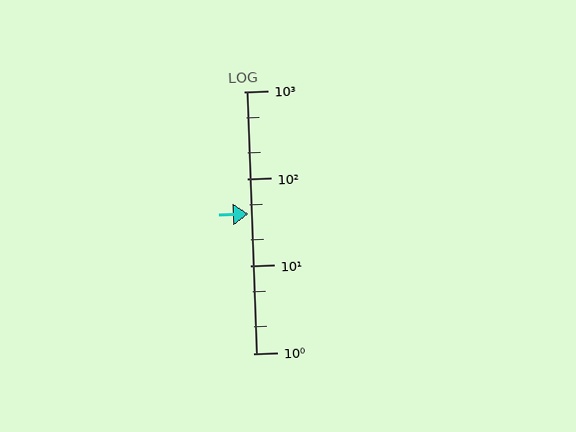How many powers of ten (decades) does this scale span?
The scale spans 3 decades, from 1 to 1000.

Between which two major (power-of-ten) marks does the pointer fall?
The pointer is between 10 and 100.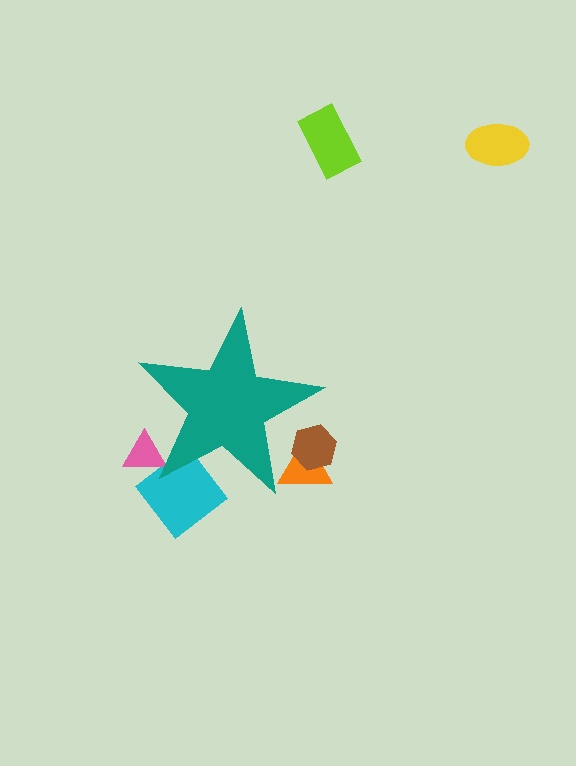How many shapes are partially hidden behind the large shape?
4 shapes are partially hidden.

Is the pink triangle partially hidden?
Yes, the pink triangle is partially hidden behind the teal star.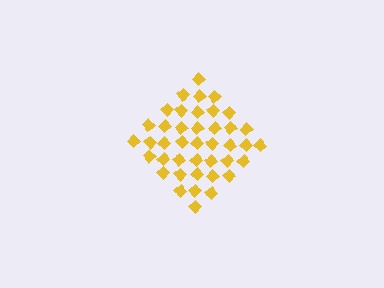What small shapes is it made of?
It is made of small diamonds.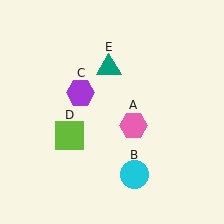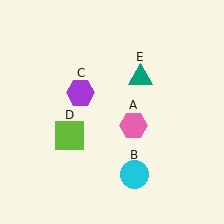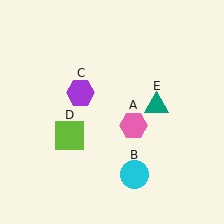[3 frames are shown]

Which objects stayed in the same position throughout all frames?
Pink hexagon (object A) and cyan circle (object B) and purple hexagon (object C) and lime square (object D) remained stationary.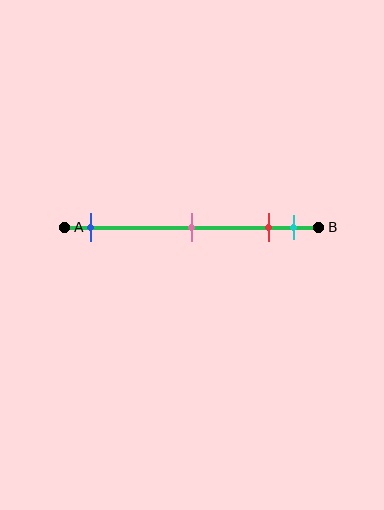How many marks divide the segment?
There are 4 marks dividing the segment.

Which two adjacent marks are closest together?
The red and cyan marks are the closest adjacent pair.